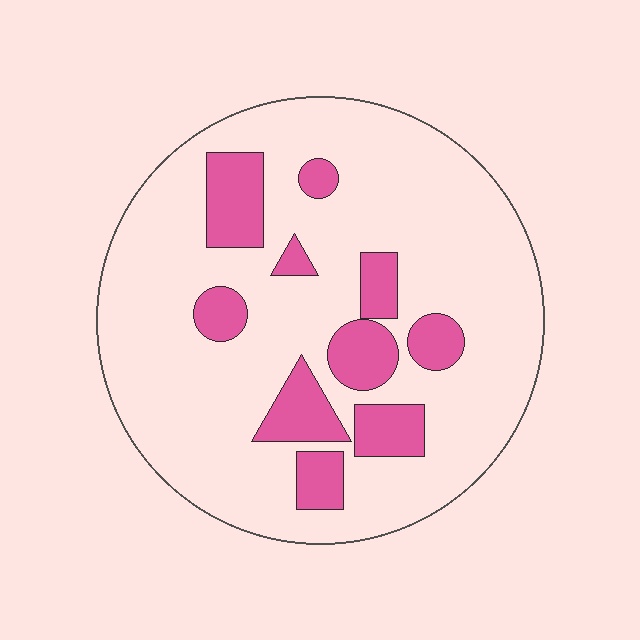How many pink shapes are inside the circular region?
10.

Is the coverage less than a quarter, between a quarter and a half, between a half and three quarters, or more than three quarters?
Less than a quarter.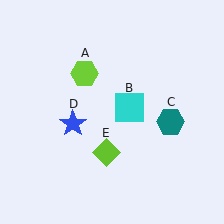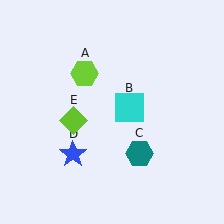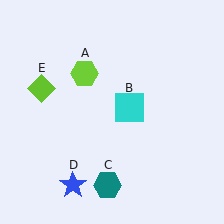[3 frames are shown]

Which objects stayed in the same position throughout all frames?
Lime hexagon (object A) and cyan square (object B) remained stationary.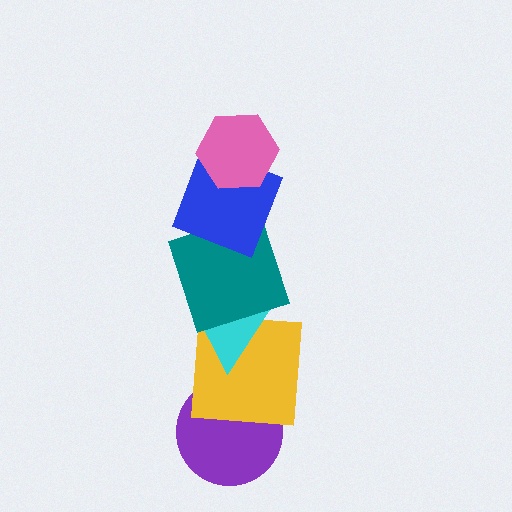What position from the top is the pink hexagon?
The pink hexagon is 1st from the top.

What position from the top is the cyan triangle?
The cyan triangle is 4th from the top.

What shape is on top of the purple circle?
The yellow square is on top of the purple circle.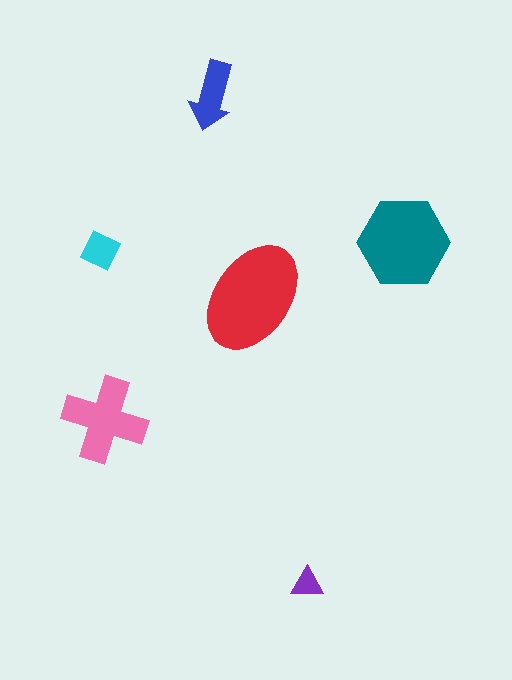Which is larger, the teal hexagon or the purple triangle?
The teal hexagon.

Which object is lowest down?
The purple triangle is bottommost.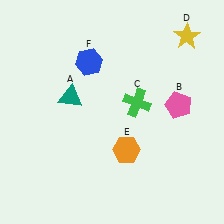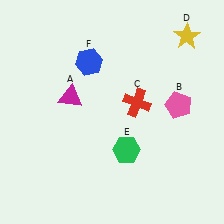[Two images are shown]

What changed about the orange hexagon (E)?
In Image 1, E is orange. In Image 2, it changed to green.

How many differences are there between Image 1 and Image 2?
There are 3 differences between the two images.